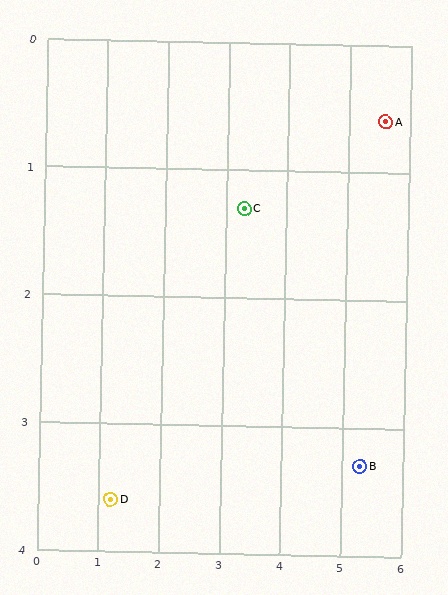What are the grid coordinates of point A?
Point A is at approximately (5.6, 0.6).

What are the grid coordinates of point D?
Point D is at approximately (1.2, 3.6).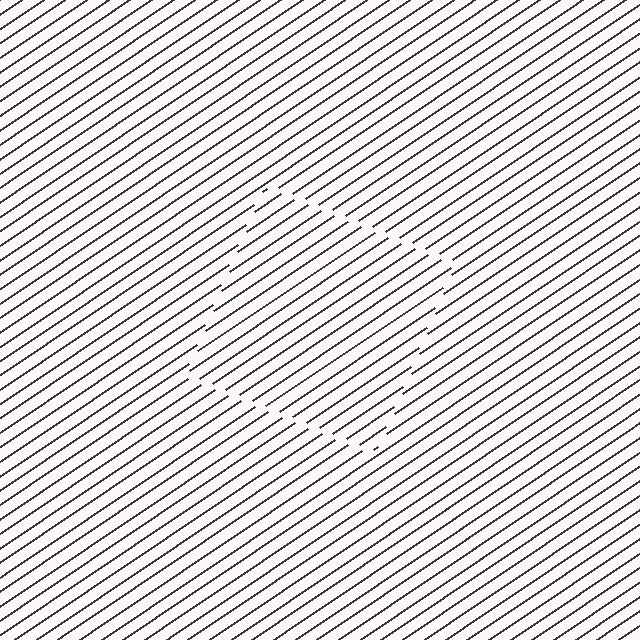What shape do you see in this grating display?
An illusory square. The interior of the shape contains the same grating, shifted by half a period — the contour is defined by the phase discontinuity where line-ends from the inner and outer gratings abut.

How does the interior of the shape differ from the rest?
The interior of the shape contains the same grating, shifted by half a period — the contour is defined by the phase discontinuity where line-ends from the inner and outer gratings abut.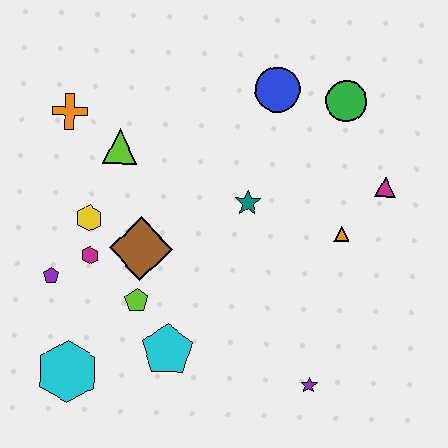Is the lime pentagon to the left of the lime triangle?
No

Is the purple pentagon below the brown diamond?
Yes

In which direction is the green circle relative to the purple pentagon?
The green circle is to the right of the purple pentagon.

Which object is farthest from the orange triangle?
The cyan hexagon is farthest from the orange triangle.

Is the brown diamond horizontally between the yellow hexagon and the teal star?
Yes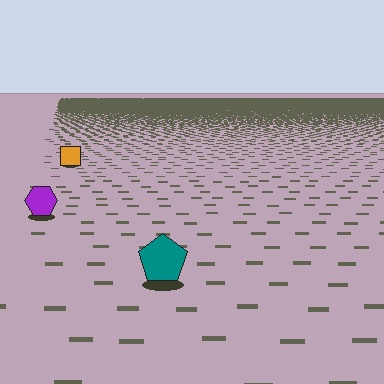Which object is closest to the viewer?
The teal pentagon is closest. The texture marks near it are larger and more spread out.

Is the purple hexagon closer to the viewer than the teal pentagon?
No. The teal pentagon is closer — you can tell from the texture gradient: the ground texture is coarser near it.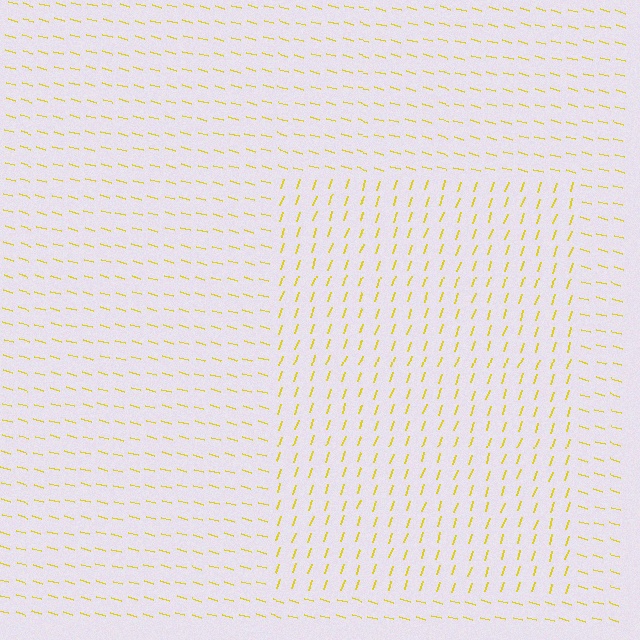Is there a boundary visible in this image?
Yes, there is a texture boundary formed by a change in line orientation.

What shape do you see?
I see a rectangle.